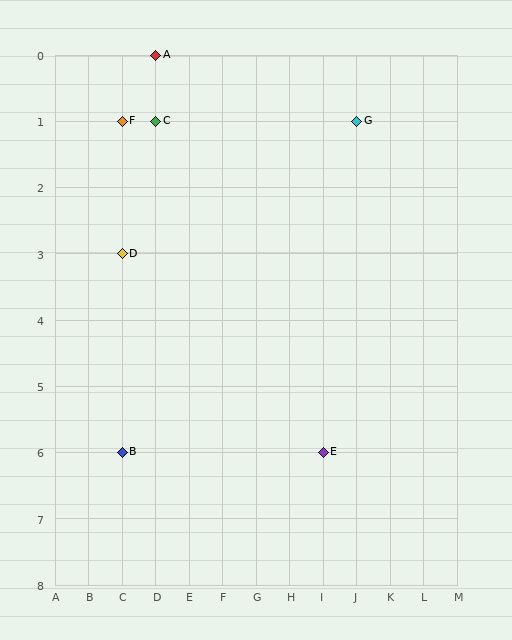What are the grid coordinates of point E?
Point E is at grid coordinates (I, 6).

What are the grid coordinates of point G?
Point G is at grid coordinates (J, 1).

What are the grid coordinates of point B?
Point B is at grid coordinates (C, 6).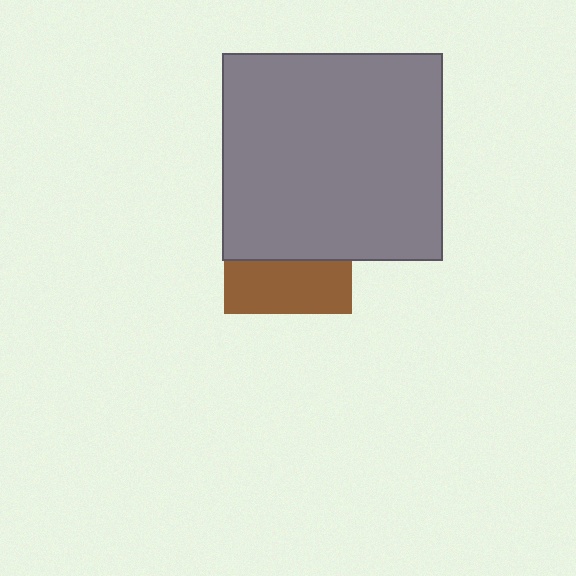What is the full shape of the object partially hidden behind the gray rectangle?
The partially hidden object is a brown square.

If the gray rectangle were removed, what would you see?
You would see the complete brown square.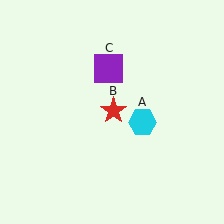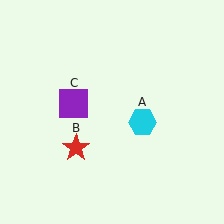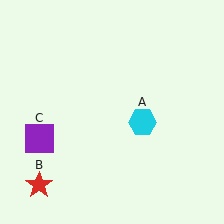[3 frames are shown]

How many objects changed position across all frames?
2 objects changed position: red star (object B), purple square (object C).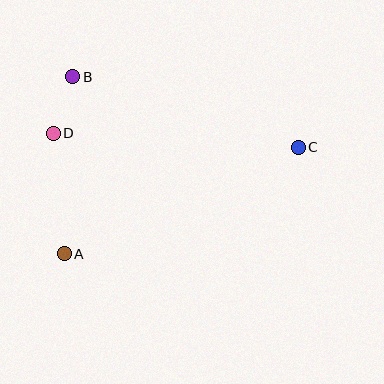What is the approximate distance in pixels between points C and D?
The distance between C and D is approximately 245 pixels.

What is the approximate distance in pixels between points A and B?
The distance between A and B is approximately 177 pixels.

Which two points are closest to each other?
Points B and D are closest to each other.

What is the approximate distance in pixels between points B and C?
The distance between B and C is approximately 236 pixels.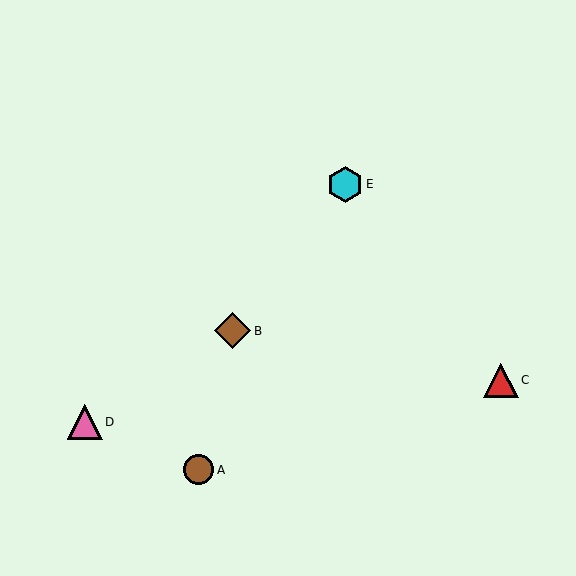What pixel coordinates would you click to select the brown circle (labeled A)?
Click at (199, 470) to select the brown circle A.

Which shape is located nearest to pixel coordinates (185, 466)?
The brown circle (labeled A) at (199, 470) is nearest to that location.